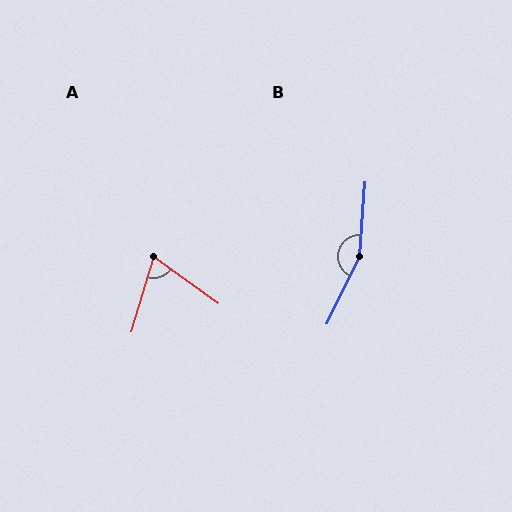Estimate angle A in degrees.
Approximately 71 degrees.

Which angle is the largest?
B, at approximately 158 degrees.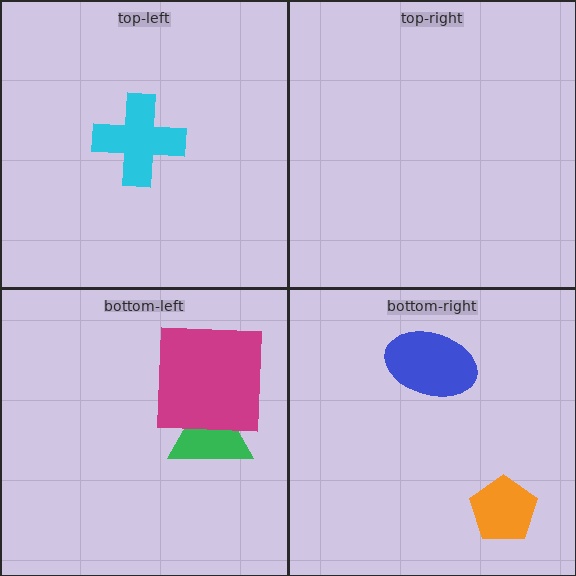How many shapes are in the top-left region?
1.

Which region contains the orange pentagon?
The bottom-right region.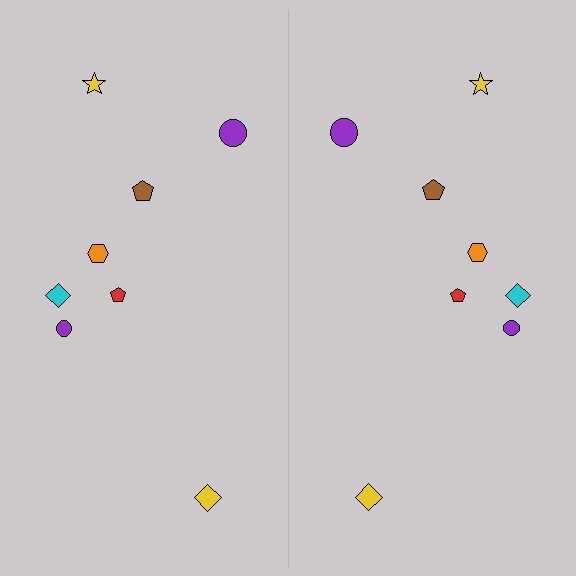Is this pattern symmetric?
Yes, this pattern has bilateral (reflection) symmetry.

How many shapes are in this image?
There are 16 shapes in this image.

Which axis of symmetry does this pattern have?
The pattern has a vertical axis of symmetry running through the center of the image.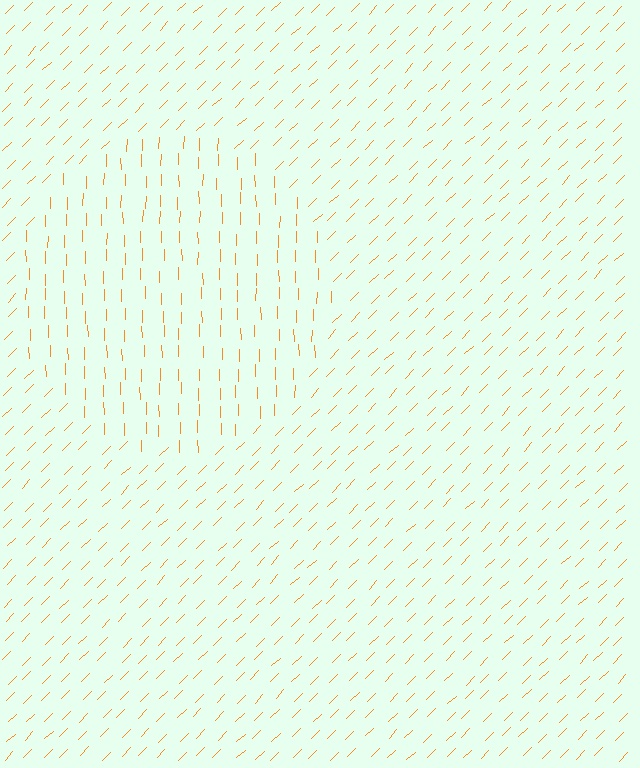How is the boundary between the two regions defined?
The boundary is defined purely by a change in line orientation (approximately 45 degrees difference). All lines are the same color and thickness.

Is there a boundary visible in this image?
Yes, there is a texture boundary formed by a change in line orientation.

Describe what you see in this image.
The image is filled with small orange line segments. A circle region in the image has lines oriented differently from the surrounding lines, creating a visible texture boundary.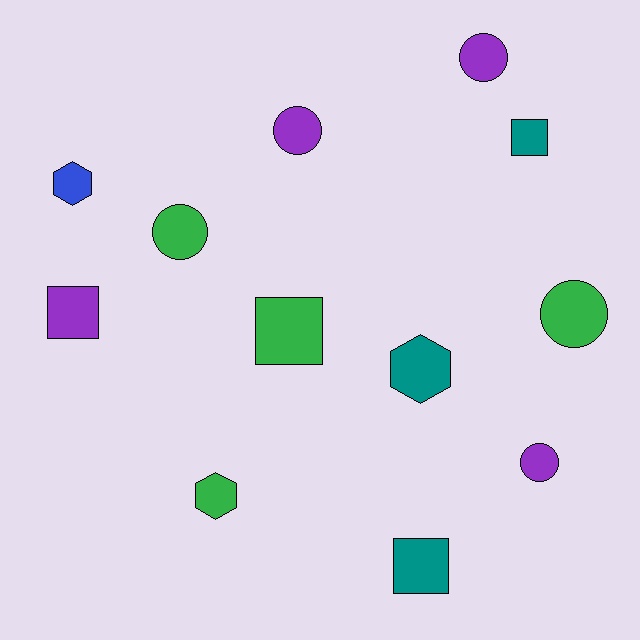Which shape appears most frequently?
Circle, with 5 objects.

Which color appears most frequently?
Purple, with 4 objects.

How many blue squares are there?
There are no blue squares.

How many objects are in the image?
There are 12 objects.